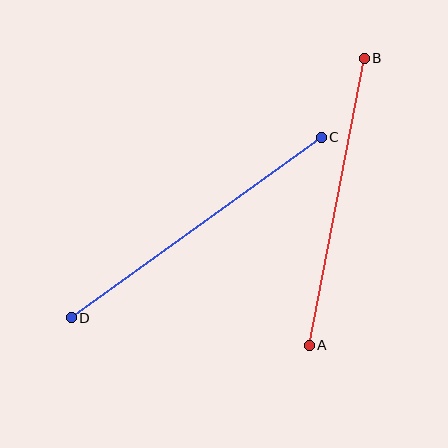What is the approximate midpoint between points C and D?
The midpoint is at approximately (196, 227) pixels.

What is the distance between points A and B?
The distance is approximately 292 pixels.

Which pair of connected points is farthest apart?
Points C and D are farthest apart.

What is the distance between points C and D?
The distance is approximately 308 pixels.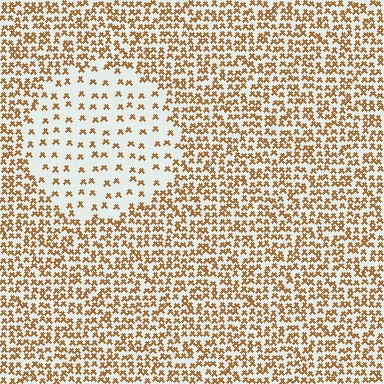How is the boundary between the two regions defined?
The boundary is defined by a change in element density (approximately 2.8x ratio). All elements are the same color, size, and shape.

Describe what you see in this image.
The image contains small brown elements arranged at two different densities. A circle-shaped region is visible where the elements are less densely packed than the surrounding area.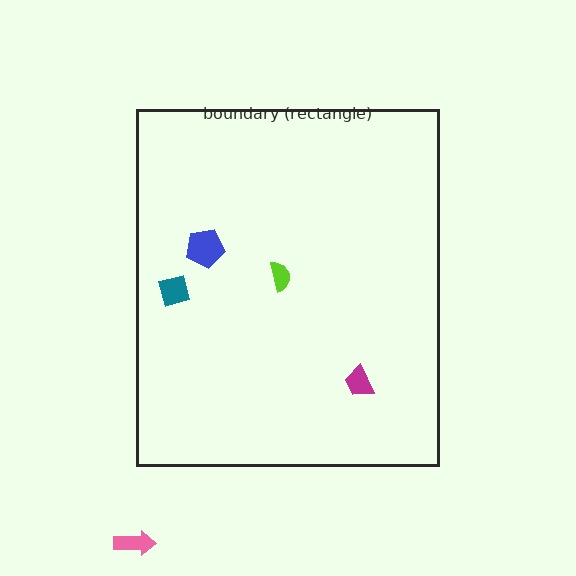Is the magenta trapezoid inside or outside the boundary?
Inside.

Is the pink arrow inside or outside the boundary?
Outside.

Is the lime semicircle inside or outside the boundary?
Inside.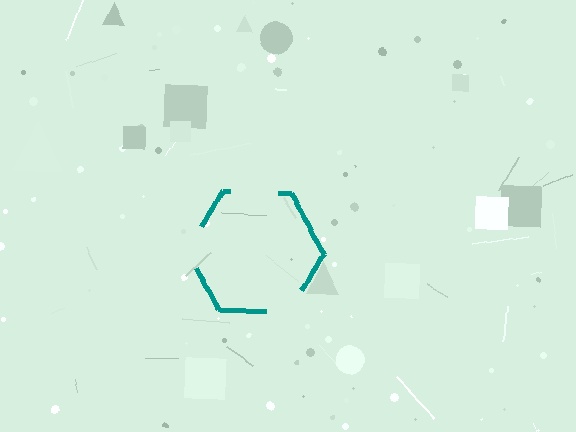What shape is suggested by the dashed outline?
The dashed outline suggests a hexagon.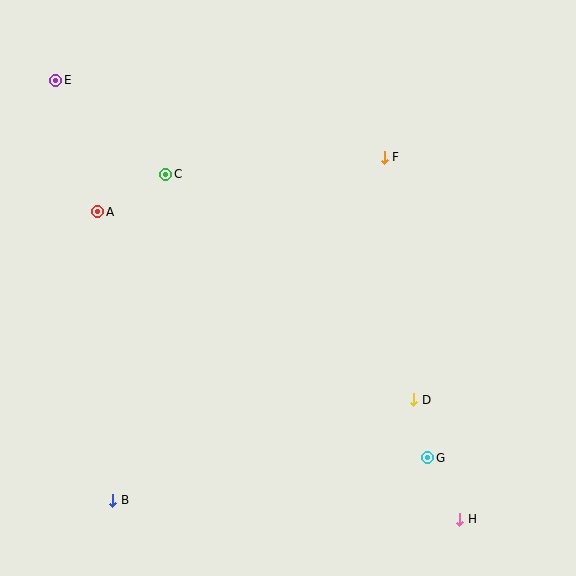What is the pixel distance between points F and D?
The distance between F and D is 244 pixels.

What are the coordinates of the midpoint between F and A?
The midpoint between F and A is at (241, 185).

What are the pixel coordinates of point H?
Point H is at (460, 519).